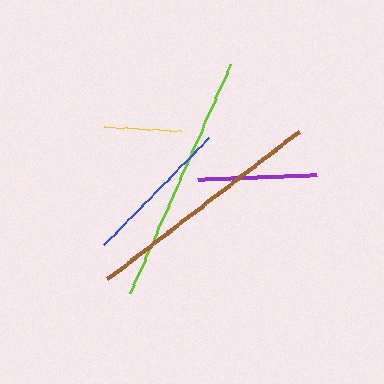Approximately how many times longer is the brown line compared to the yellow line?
The brown line is approximately 3.2 times the length of the yellow line.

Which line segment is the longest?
The lime line is the longest at approximately 250 pixels.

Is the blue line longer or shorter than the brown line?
The brown line is longer than the blue line.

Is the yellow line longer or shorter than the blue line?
The blue line is longer than the yellow line.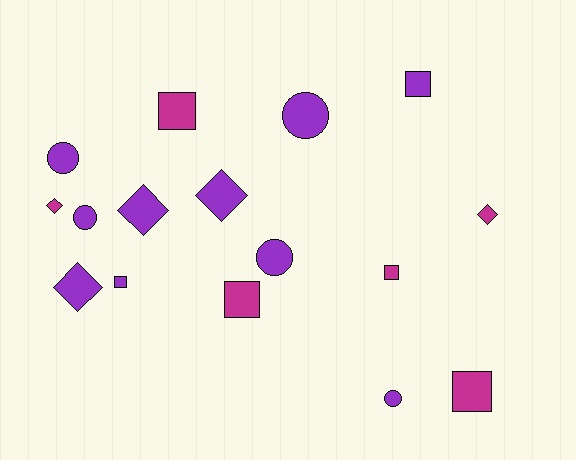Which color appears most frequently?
Purple, with 10 objects.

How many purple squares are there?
There are 2 purple squares.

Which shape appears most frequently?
Square, with 6 objects.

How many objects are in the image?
There are 16 objects.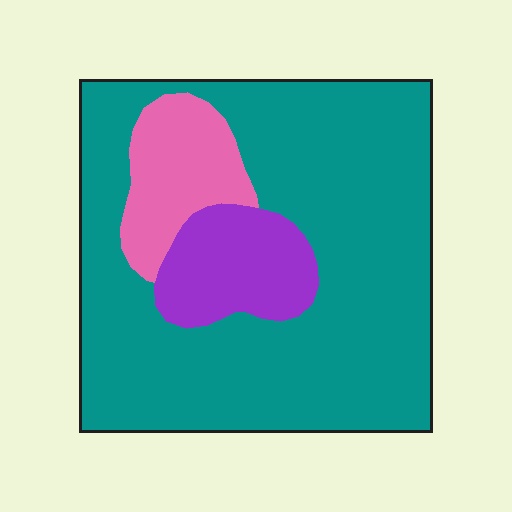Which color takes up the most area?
Teal, at roughly 75%.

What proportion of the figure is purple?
Purple covers about 15% of the figure.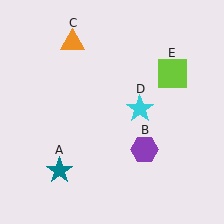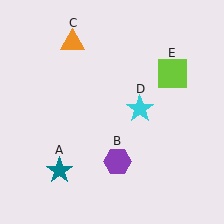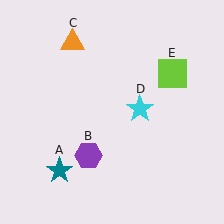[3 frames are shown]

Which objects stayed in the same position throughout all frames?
Teal star (object A) and orange triangle (object C) and cyan star (object D) and lime square (object E) remained stationary.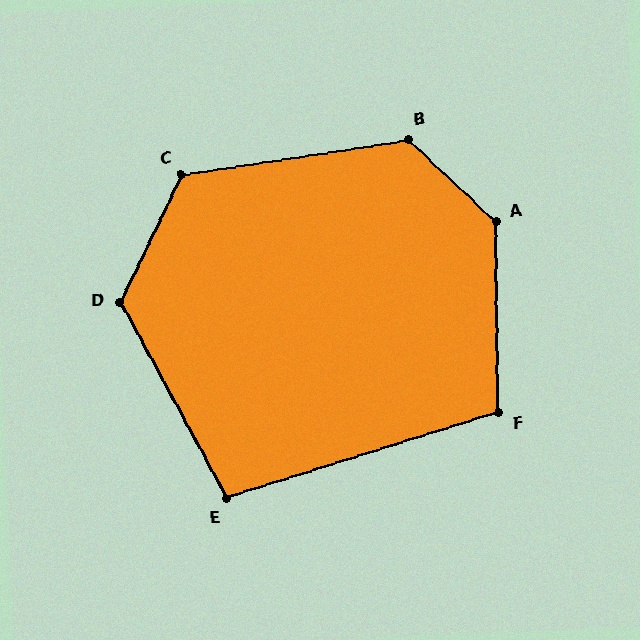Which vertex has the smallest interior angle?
E, at approximately 101 degrees.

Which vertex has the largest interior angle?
A, at approximately 134 degrees.